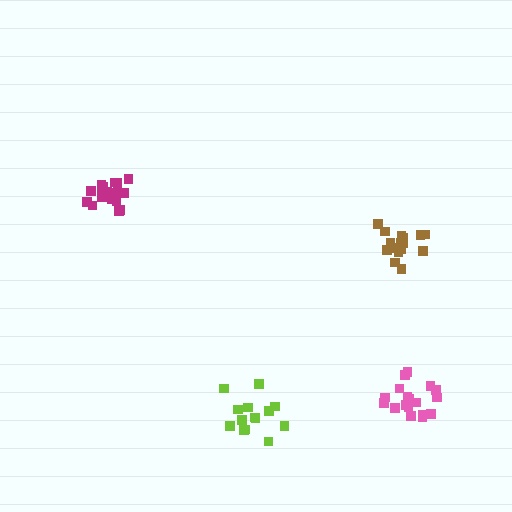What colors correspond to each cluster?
The clusters are colored: pink, magenta, lime, brown.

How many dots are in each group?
Group 1: 19 dots, Group 2: 19 dots, Group 3: 14 dots, Group 4: 16 dots (68 total).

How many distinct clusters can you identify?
There are 4 distinct clusters.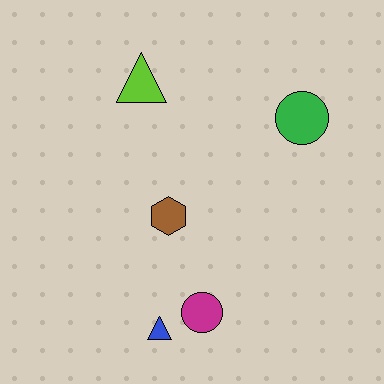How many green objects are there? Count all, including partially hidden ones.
There is 1 green object.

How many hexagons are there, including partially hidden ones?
There is 1 hexagon.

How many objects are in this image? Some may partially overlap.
There are 5 objects.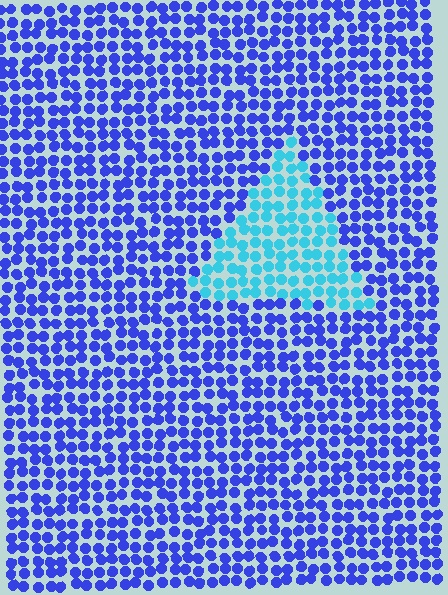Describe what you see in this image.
The image is filled with small blue elements in a uniform arrangement. A triangle-shaped region is visible where the elements are tinted to a slightly different hue, forming a subtle color boundary.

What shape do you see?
I see a triangle.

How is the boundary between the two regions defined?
The boundary is defined purely by a slight shift in hue (about 47 degrees). Spacing, size, and orientation are identical on both sides.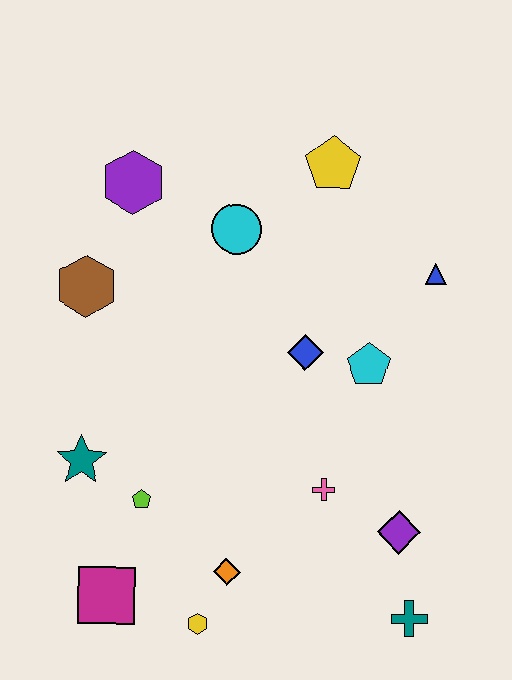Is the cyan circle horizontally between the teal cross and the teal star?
Yes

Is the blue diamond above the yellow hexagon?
Yes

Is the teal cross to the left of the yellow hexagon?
No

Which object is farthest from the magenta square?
The yellow pentagon is farthest from the magenta square.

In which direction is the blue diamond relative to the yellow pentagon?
The blue diamond is below the yellow pentagon.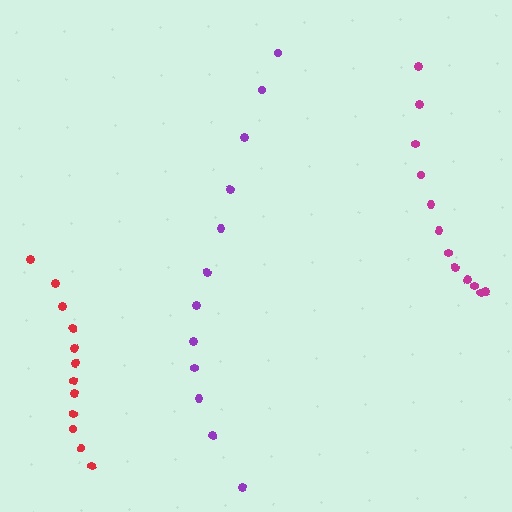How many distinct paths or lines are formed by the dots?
There are 3 distinct paths.